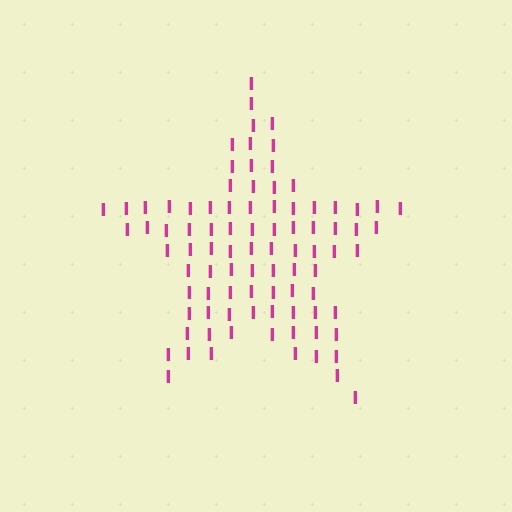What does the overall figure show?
The overall figure shows a star.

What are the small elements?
The small elements are letter I's.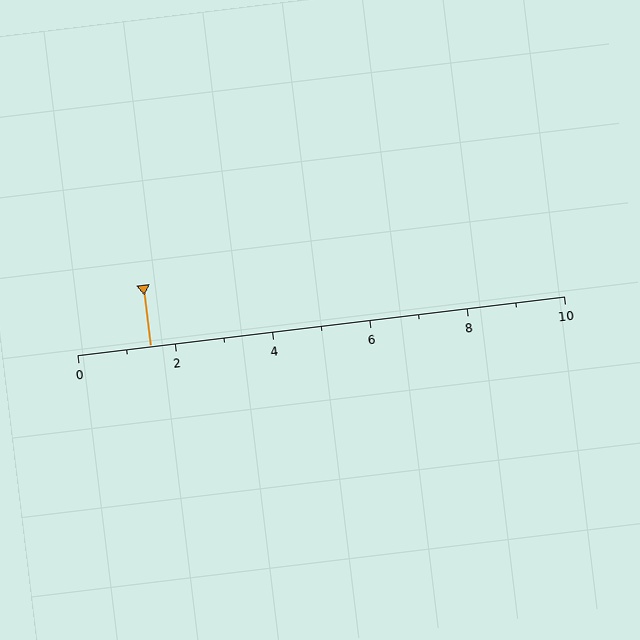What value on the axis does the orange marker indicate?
The marker indicates approximately 1.5.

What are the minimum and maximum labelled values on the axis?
The axis runs from 0 to 10.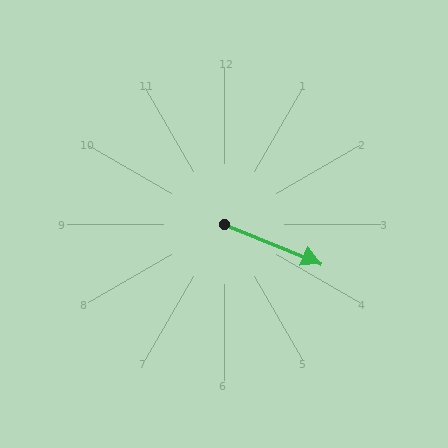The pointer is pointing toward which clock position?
Roughly 4 o'clock.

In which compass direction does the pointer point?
East.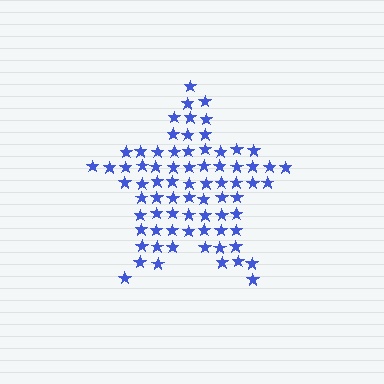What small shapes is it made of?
It is made of small stars.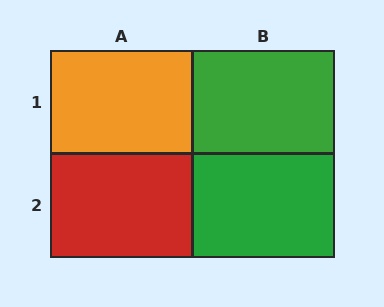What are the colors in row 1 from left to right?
Orange, green.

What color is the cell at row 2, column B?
Green.